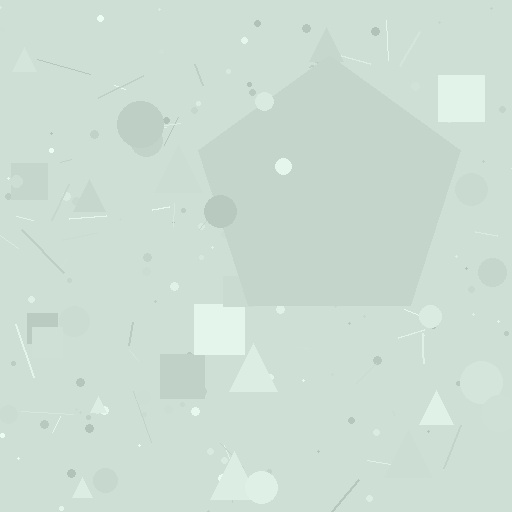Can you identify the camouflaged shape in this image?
The camouflaged shape is a pentagon.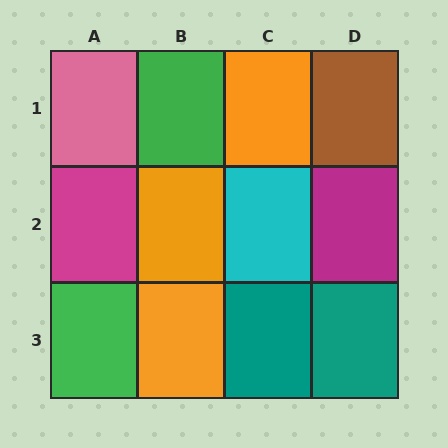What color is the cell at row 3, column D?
Teal.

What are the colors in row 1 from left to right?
Pink, green, orange, brown.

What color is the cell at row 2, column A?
Magenta.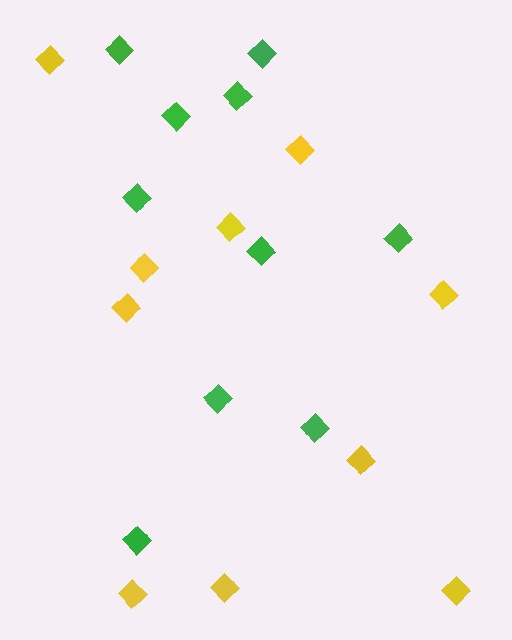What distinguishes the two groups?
There are 2 groups: one group of green diamonds (10) and one group of yellow diamonds (10).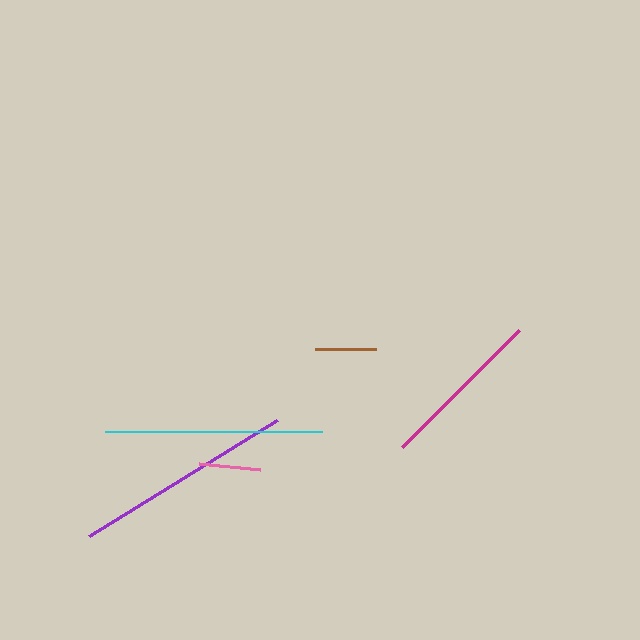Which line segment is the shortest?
The brown line is the shortest at approximately 61 pixels.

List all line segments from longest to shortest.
From longest to shortest: purple, cyan, magenta, pink, brown.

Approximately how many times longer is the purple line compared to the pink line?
The purple line is approximately 3.6 times the length of the pink line.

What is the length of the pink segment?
The pink segment is approximately 61 pixels long.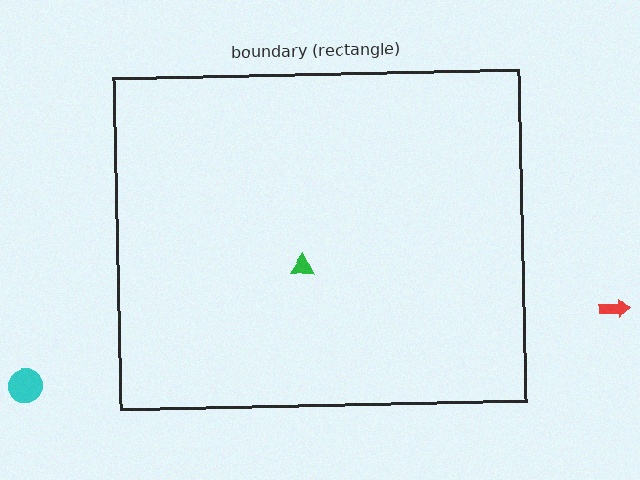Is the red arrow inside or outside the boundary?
Outside.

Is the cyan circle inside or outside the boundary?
Outside.